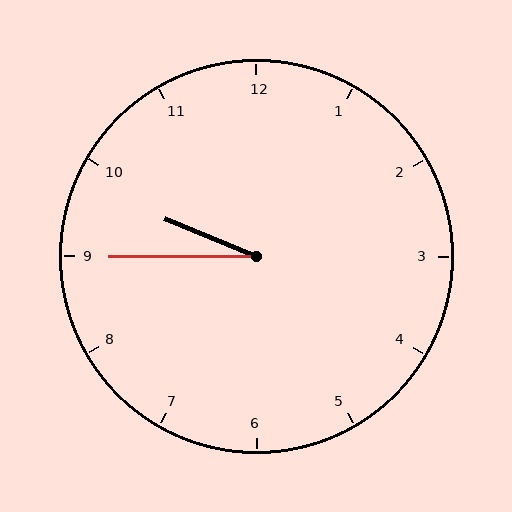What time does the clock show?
9:45.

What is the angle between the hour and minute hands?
Approximately 22 degrees.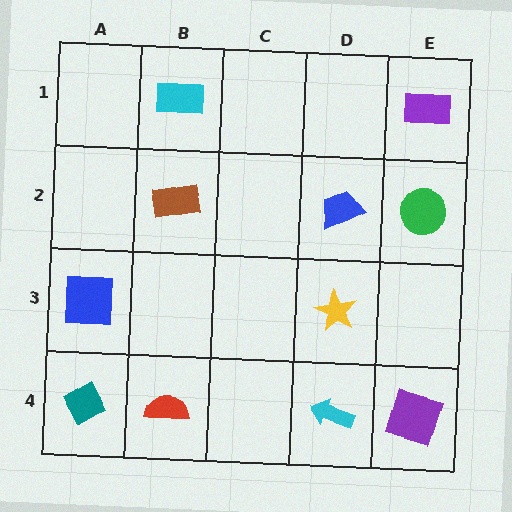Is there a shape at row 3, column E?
No, that cell is empty.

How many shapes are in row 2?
3 shapes.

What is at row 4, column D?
A cyan arrow.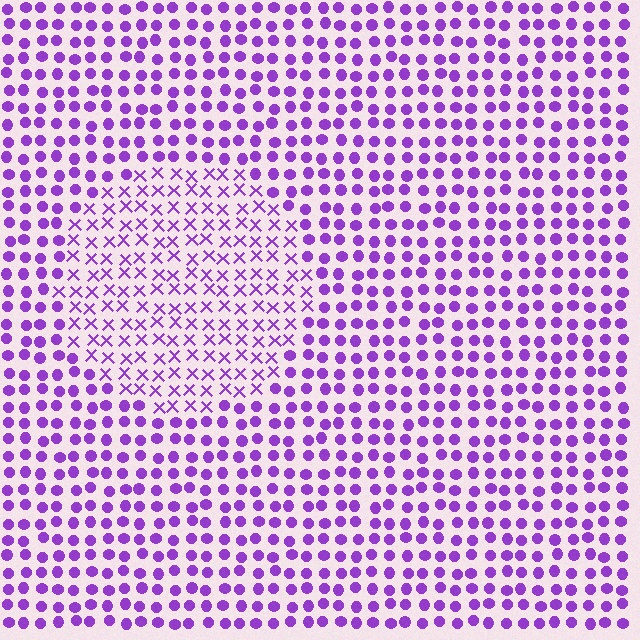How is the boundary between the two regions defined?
The boundary is defined by a change in element shape: X marks inside vs. circles outside. All elements share the same color and spacing.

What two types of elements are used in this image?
The image uses X marks inside the circle region and circles outside it.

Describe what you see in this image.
The image is filled with small purple elements arranged in a uniform grid. A circle-shaped region contains X marks, while the surrounding area contains circles. The boundary is defined purely by the change in element shape.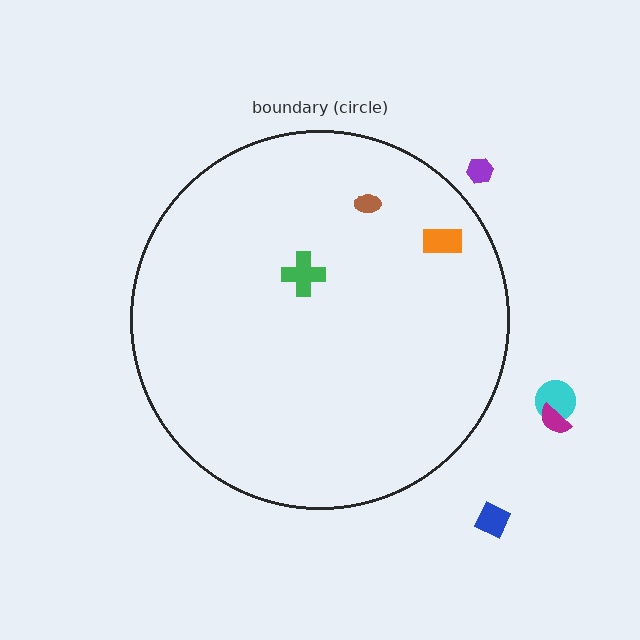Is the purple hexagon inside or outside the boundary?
Outside.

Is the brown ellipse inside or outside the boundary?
Inside.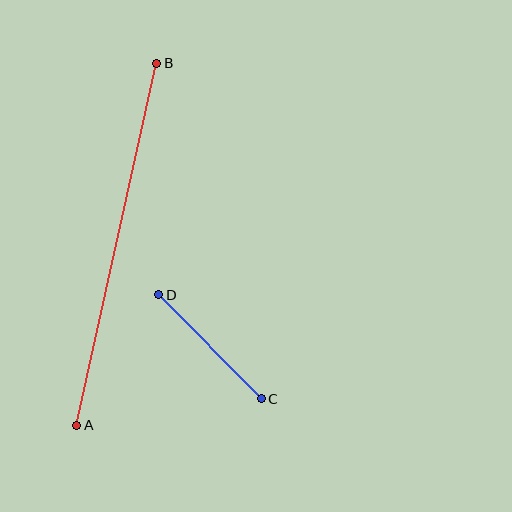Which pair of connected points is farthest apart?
Points A and B are farthest apart.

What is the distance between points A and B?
The distance is approximately 371 pixels.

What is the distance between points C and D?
The distance is approximately 146 pixels.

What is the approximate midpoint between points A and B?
The midpoint is at approximately (117, 244) pixels.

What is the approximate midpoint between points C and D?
The midpoint is at approximately (210, 347) pixels.